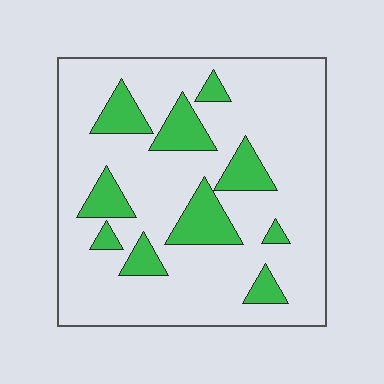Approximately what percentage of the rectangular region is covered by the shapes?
Approximately 20%.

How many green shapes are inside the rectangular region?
10.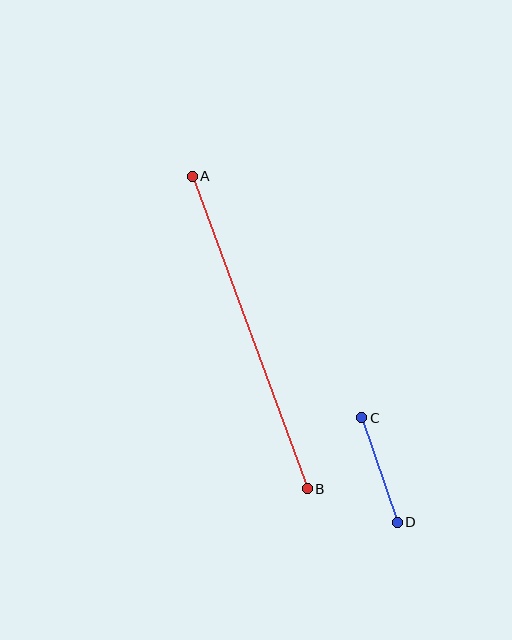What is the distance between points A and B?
The distance is approximately 333 pixels.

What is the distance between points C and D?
The distance is approximately 110 pixels.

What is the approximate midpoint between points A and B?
The midpoint is at approximately (250, 333) pixels.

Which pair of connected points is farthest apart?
Points A and B are farthest apart.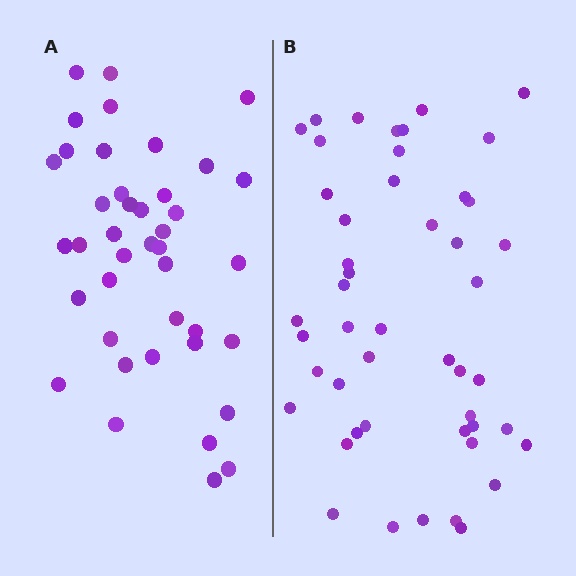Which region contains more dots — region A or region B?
Region B (the right region) has more dots.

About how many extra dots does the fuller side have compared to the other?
Region B has roughly 8 or so more dots than region A.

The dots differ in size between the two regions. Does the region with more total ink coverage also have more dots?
No. Region A has more total ink coverage because its dots are larger, but region B actually contains more individual dots. Total area can be misleading — the number of items is what matters here.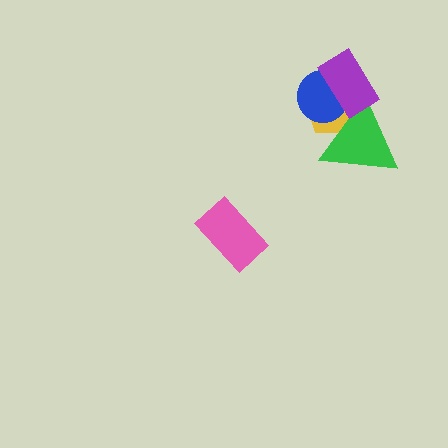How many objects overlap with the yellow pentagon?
3 objects overlap with the yellow pentagon.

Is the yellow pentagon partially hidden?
Yes, it is partially covered by another shape.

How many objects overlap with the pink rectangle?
0 objects overlap with the pink rectangle.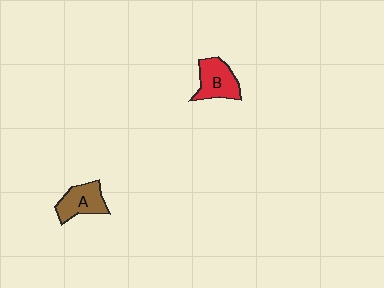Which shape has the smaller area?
Shape A (brown).